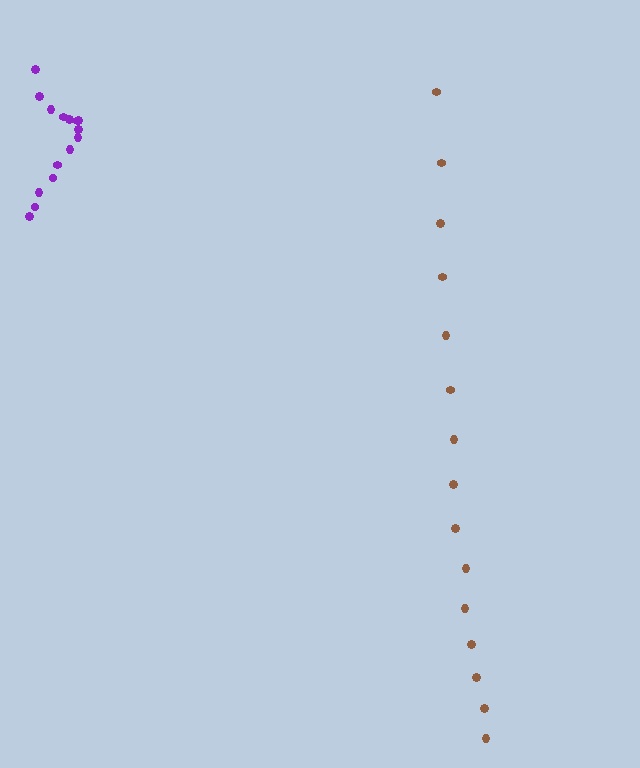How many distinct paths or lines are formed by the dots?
There are 2 distinct paths.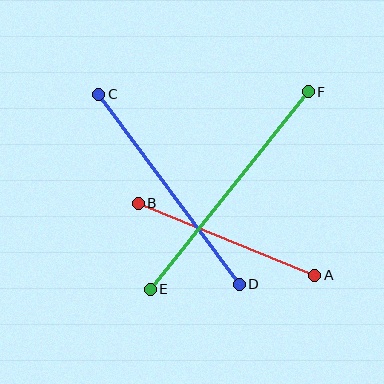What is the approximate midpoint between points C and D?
The midpoint is at approximately (169, 189) pixels.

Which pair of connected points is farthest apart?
Points E and F are farthest apart.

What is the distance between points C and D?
The distance is approximately 236 pixels.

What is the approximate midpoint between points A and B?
The midpoint is at approximately (226, 239) pixels.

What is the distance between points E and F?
The distance is approximately 253 pixels.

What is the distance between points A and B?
The distance is approximately 191 pixels.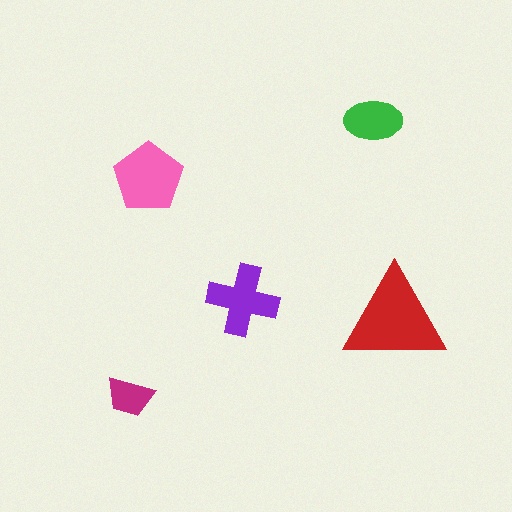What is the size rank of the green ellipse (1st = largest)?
4th.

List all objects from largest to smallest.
The red triangle, the pink pentagon, the purple cross, the green ellipse, the magenta trapezoid.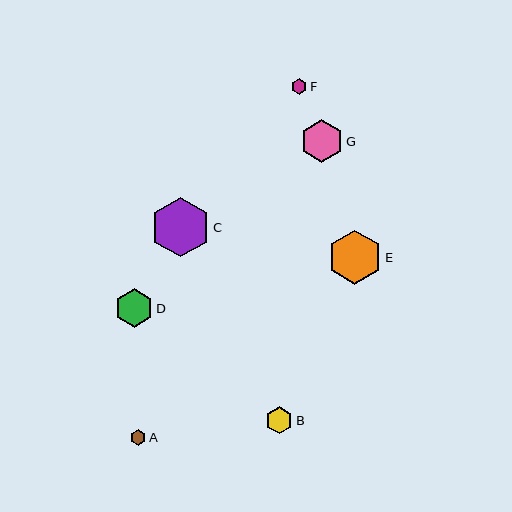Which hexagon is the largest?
Hexagon C is the largest with a size of approximately 59 pixels.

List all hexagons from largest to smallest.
From largest to smallest: C, E, G, D, B, F, A.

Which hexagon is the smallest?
Hexagon A is the smallest with a size of approximately 15 pixels.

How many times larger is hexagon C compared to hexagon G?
Hexagon C is approximately 1.4 times the size of hexagon G.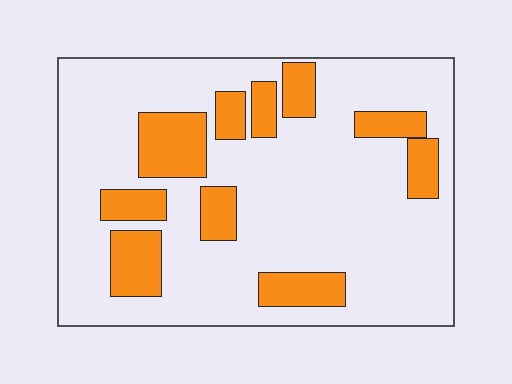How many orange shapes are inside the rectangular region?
10.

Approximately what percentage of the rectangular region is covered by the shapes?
Approximately 20%.